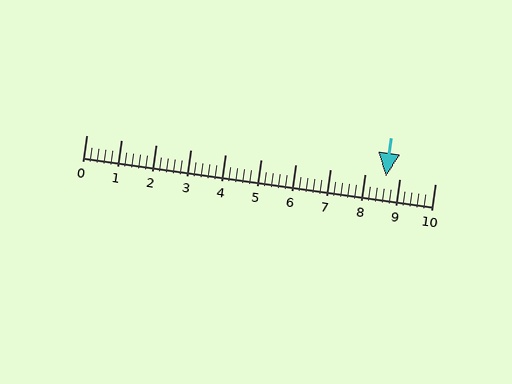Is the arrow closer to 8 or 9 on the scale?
The arrow is closer to 9.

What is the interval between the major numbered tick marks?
The major tick marks are spaced 1 units apart.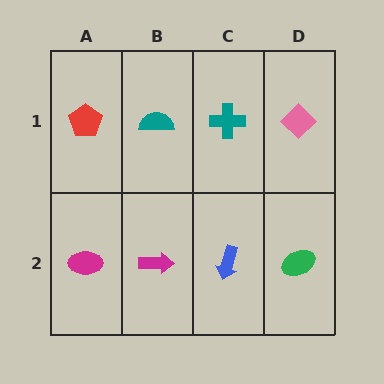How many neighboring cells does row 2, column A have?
2.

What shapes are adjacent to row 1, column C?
A blue arrow (row 2, column C), a teal semicircle (row 1, column B), a pink diamond (row 1, column D).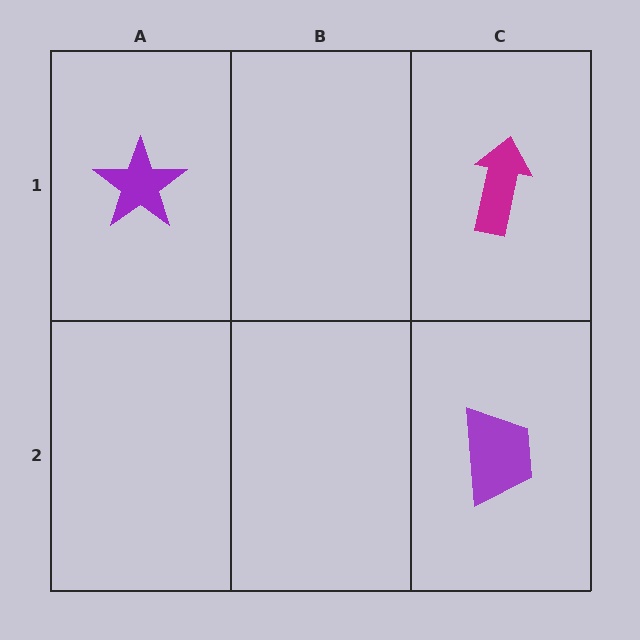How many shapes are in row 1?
2 shapes.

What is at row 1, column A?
A purple star.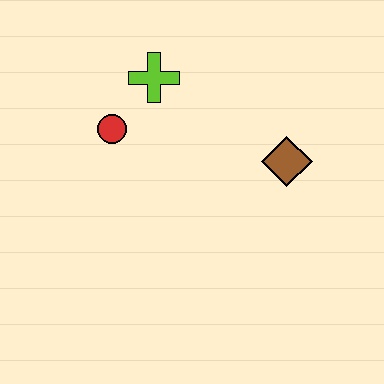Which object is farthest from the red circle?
The brown diamond is farthest from the red circle.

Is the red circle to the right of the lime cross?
No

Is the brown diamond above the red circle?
No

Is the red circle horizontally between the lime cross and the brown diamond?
No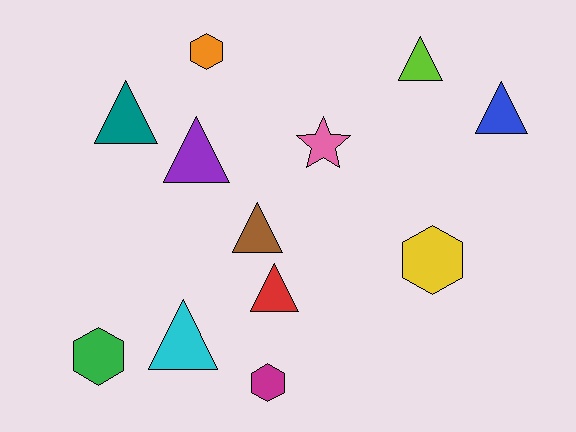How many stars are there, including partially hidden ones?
There is 1 star.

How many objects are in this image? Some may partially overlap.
There are 12 objects.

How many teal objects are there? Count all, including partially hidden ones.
There is 1 teal object.